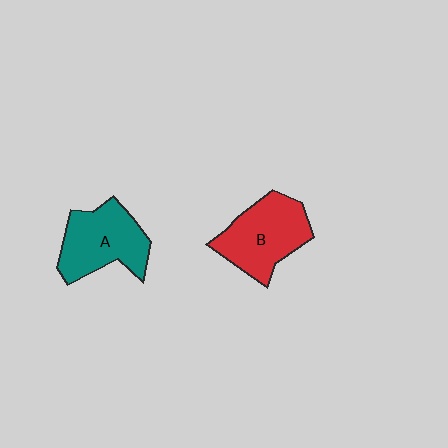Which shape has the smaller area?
Shape A (teal).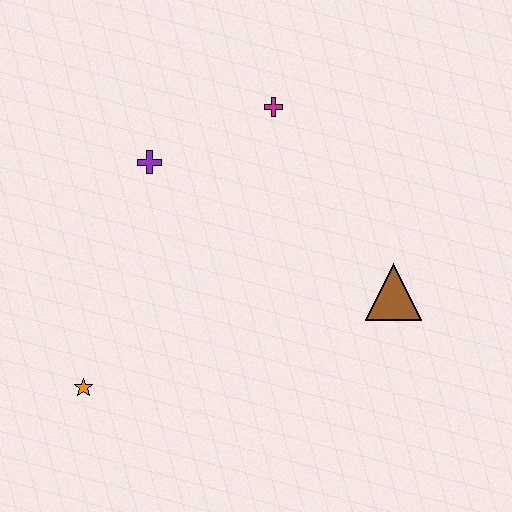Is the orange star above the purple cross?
No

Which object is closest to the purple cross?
The magenta cross is closest to the purple cross.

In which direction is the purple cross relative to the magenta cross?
The purple cross is to the left of the magenta cross.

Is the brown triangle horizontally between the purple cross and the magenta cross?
No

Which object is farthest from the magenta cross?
The orange star is farthest from the magenta cross.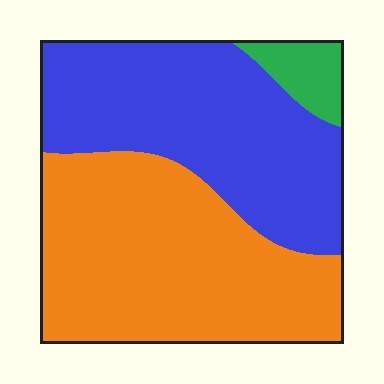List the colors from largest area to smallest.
From largest to smallest: orange, blue, green.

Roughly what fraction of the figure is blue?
Blue covers about 45% of the figure.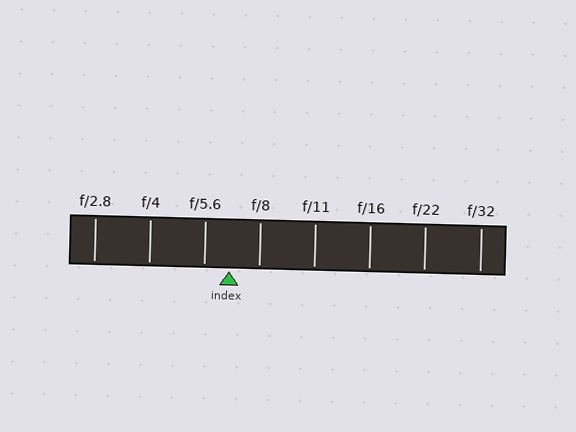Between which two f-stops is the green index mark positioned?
The index mark is between f/5.6 and f/8.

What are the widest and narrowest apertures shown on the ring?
The widest aperture shown is f/2.8 and the narrowest is f/32.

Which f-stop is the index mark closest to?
The index mark is closest to f/5.6.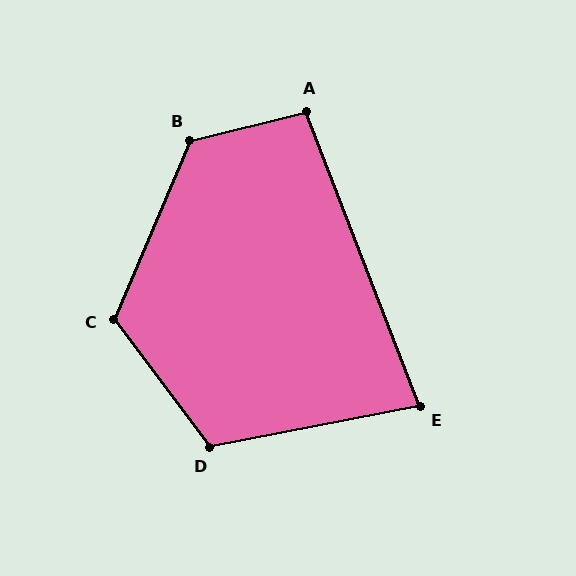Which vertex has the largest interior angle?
B, at approximately 127 degrees.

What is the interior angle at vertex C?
Approximately 120 degrees (obtuse).